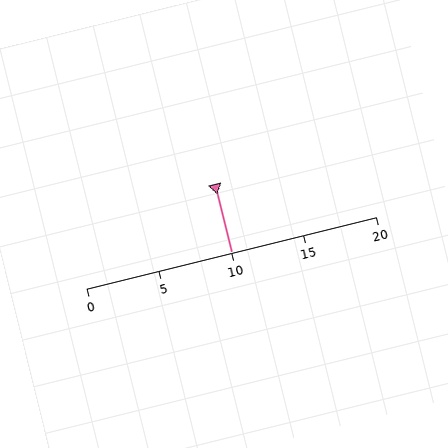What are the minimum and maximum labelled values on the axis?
The axis runs from 0 to 20.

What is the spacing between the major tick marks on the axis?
The major ticks are spaced 5 apart.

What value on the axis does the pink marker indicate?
The marker indicates approximately 10.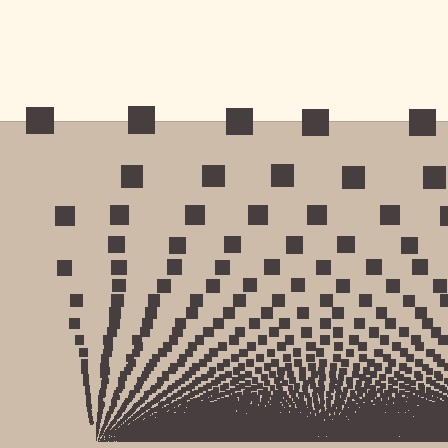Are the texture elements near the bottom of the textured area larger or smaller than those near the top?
Smaller. The gradient is inverted — elements near the bottom are smaller and denser.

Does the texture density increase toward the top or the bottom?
Density increases toward the bottom.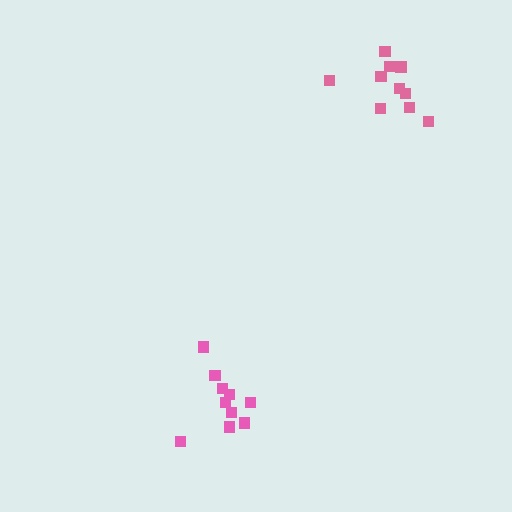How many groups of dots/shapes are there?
There are 2 groups.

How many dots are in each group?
Group 1: 10 dots, Group 2: 10 dots (20 total).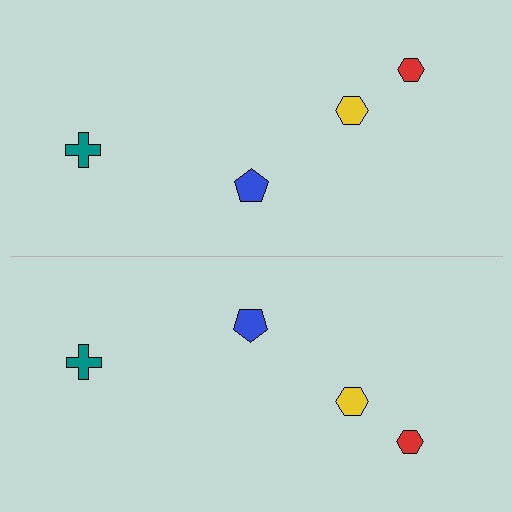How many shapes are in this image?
There are 8 shapes in this image.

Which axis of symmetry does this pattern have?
The pattern has a horizontal axis of symmetry running through the center of the image.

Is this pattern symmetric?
Yes, this pattern has bilateral (reflection) symmetry.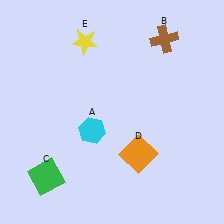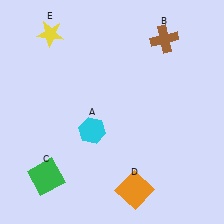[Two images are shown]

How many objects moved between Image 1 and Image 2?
2 objects moved between the two images.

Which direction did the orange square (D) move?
The orange square (D) moved down.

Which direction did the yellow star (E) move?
The yellow star (E) moved left.